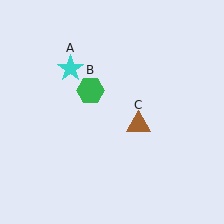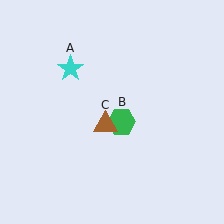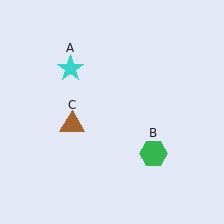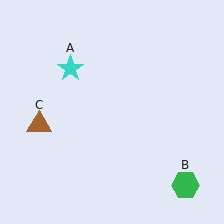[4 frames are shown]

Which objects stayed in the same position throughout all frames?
Cyan star (object A) remained stationary.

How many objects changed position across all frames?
2 objects changed position: green hexagon (object B), brown triangle (object C).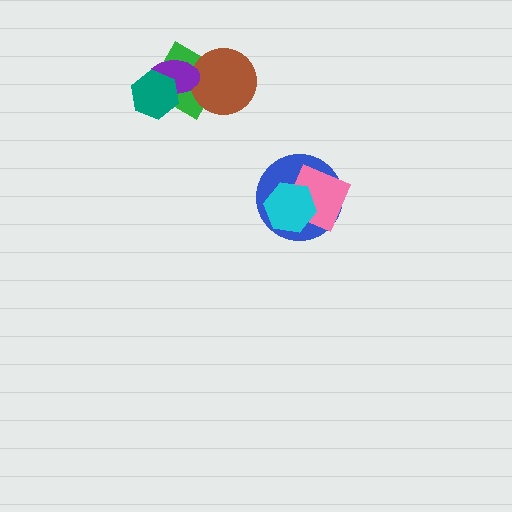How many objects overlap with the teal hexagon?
2 objects overlap with the teal hexagon.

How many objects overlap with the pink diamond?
2 objects overlap with the pink diamond.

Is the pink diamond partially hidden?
Yes, it is partially covered by another shape.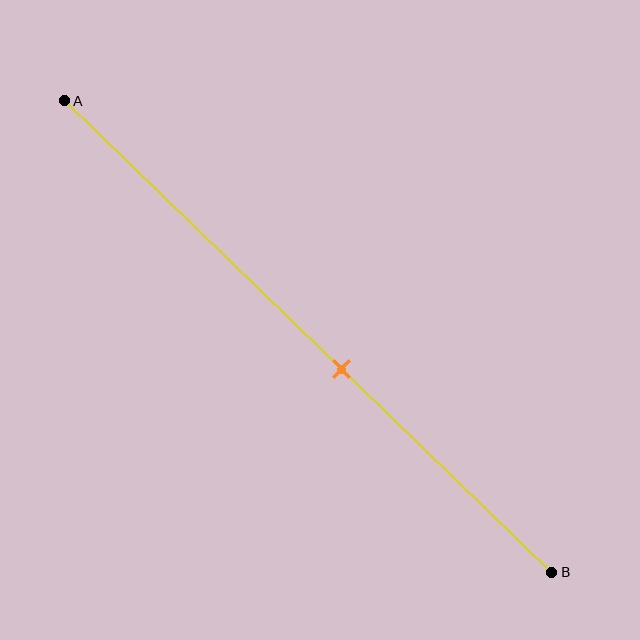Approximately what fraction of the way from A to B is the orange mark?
The orange mark is approximately 55% of the way from A to B.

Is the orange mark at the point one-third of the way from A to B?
No, the mark is at about 55% from A, not at the 33% one-third point.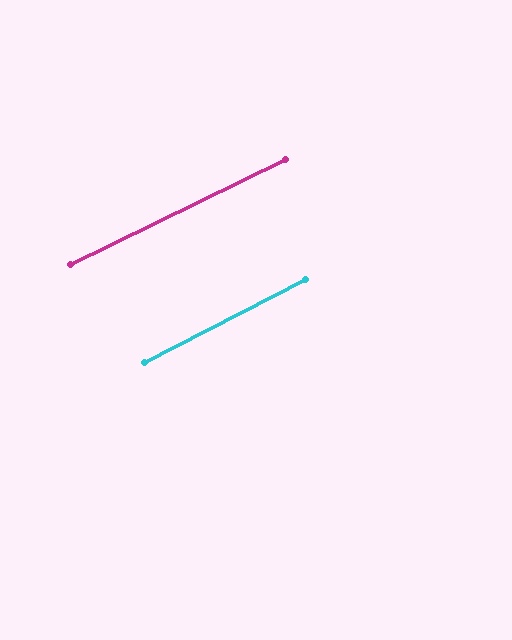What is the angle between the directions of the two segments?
Approximately 1 degree.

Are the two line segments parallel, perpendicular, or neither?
Parallel — their directions differ by only 1.3°.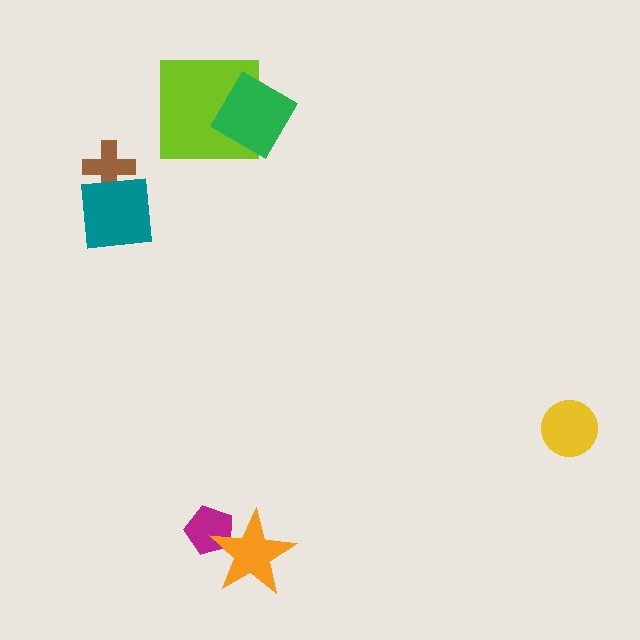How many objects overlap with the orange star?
1 object overlaps with the orange star.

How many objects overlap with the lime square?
1 object overlaps with the lime square.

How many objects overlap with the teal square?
1 object overlaps with the teal square.